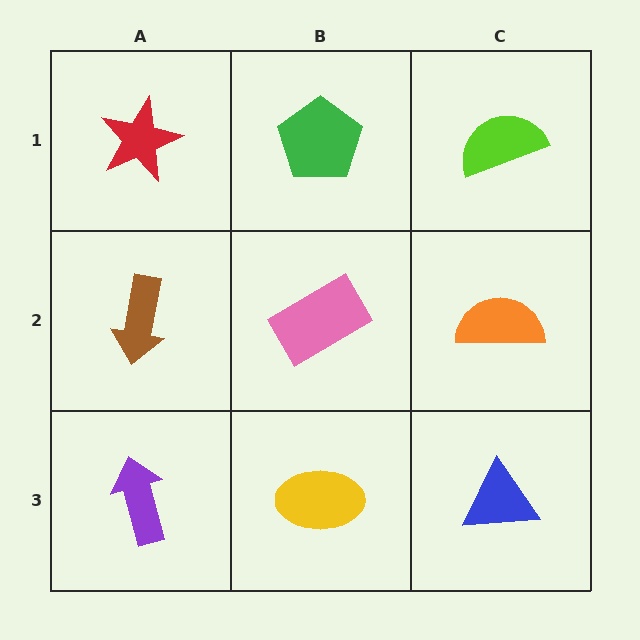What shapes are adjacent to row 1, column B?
A pink rectangle (row 2, column B), a red star (row 1, column A), a lime semicircle (row 1, column C).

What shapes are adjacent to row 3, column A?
A brown arrow (row 2, column A), a yellow ellipse (row 3, column B).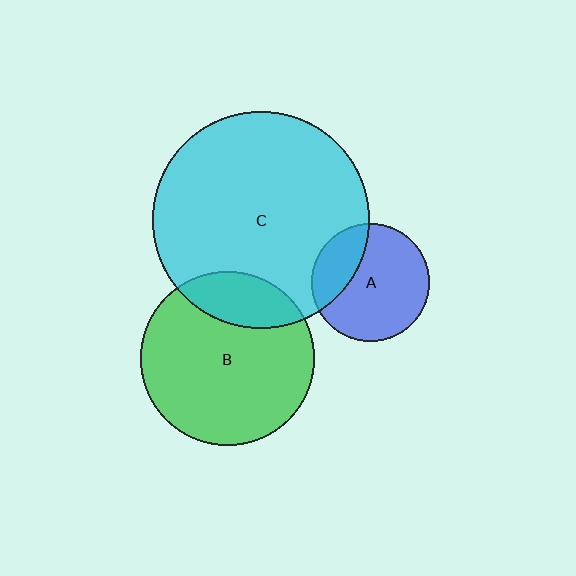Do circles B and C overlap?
Yes.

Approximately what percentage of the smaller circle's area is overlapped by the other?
Approximately 20%.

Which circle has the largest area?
Circle C (cyan).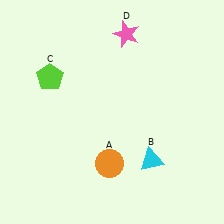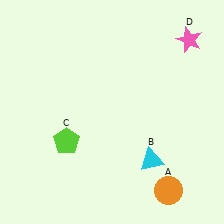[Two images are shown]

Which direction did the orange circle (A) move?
The orange circle (A) moved right.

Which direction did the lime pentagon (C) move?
The lime pentagon (C) moved down.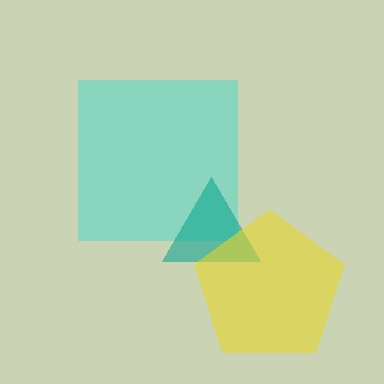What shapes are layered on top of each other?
The layered shapes are: a cyan square, a teal triangle, a yellow pentagon.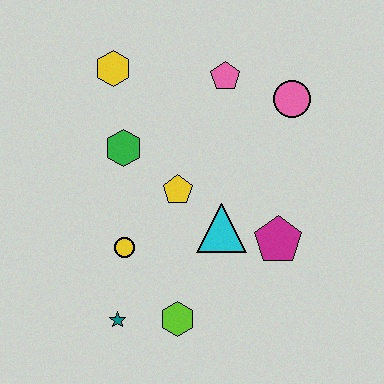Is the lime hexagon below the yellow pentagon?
Yes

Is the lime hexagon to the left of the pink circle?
Yes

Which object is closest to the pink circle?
The pink pentagon is closest to the pink circle.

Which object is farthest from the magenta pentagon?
The yellow hexagon is farthest from the magenta pentagon.